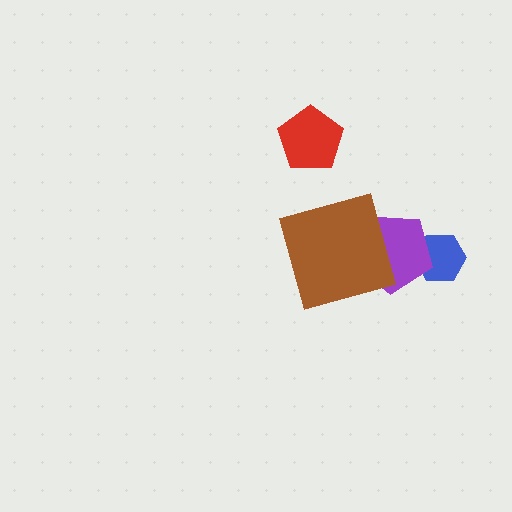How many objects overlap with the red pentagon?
0 objects overlap with the red pentagon.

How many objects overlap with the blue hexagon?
1 object overlaps with the blue hexagon.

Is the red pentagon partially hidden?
No, no other shape covers it.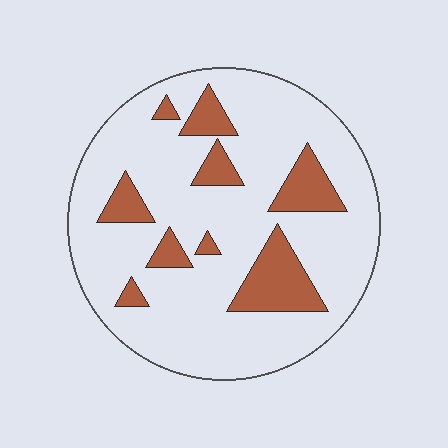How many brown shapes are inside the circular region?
9.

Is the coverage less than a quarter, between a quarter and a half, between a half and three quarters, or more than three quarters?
Less than a quarter.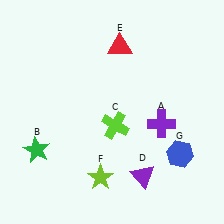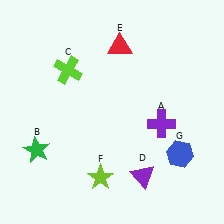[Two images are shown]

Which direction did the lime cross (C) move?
The lime cross (C) moved up.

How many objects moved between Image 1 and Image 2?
1 object moved between the two images.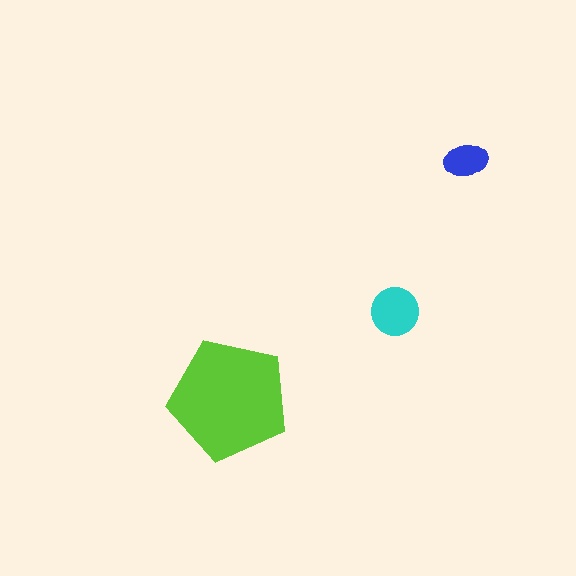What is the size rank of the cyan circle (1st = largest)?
2nd.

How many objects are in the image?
There are 3 objects in the image.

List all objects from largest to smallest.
The lime pentagon, the cyan circle, the blue ellipse.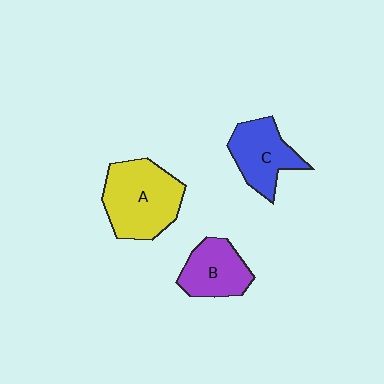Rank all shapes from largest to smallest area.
From largest to smallest: A (yellow), C (blue), B (purple).